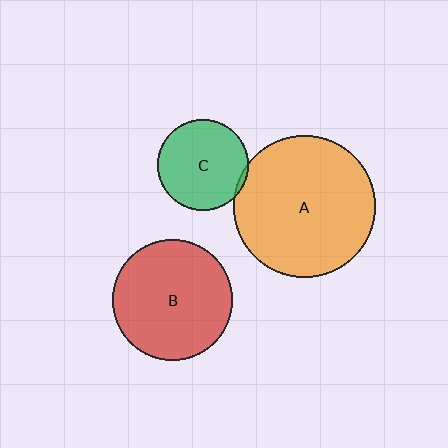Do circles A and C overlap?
Yes.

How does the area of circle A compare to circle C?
Approximately 2.5 times.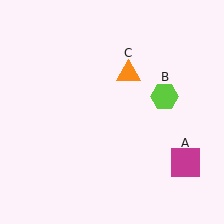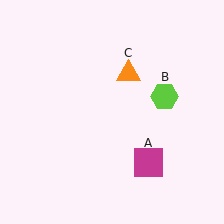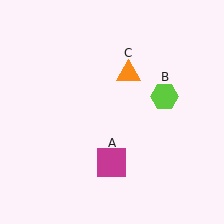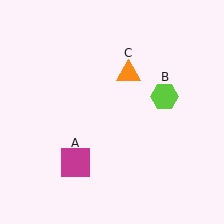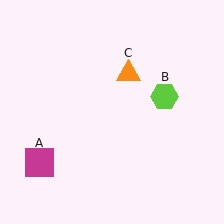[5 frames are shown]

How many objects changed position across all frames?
1 object changed position: magenta square (object A).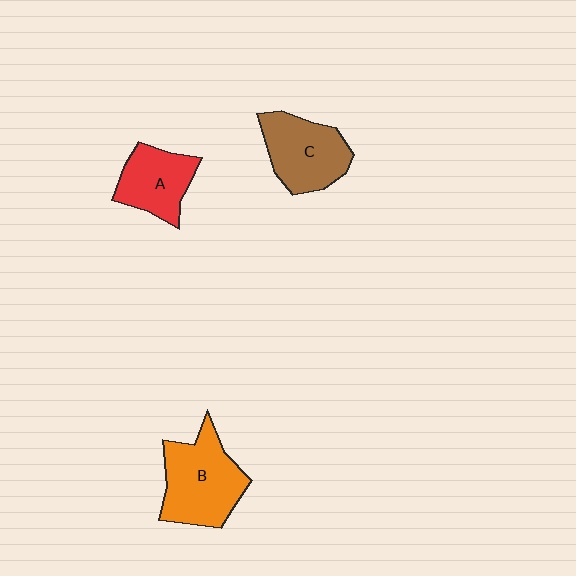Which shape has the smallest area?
Shape A (red).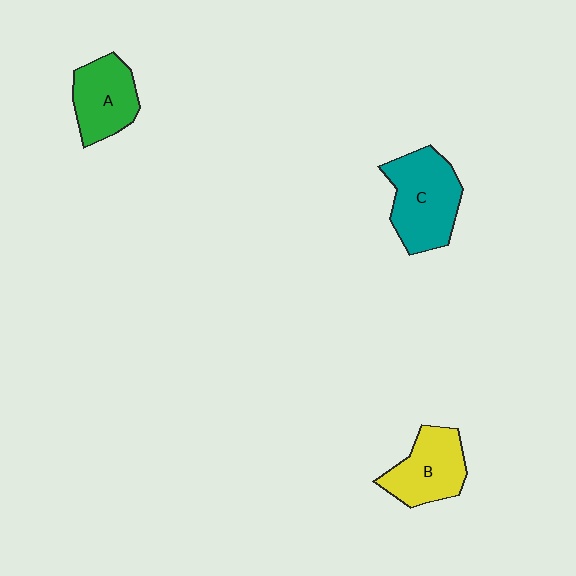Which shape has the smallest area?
Shape A (green).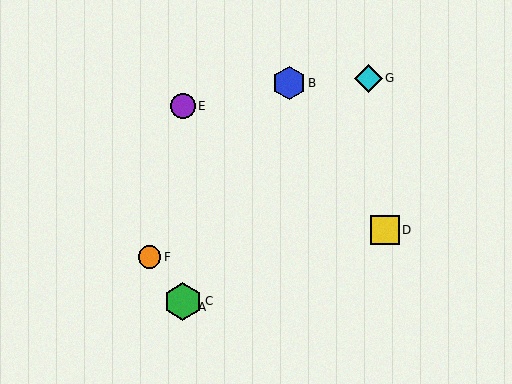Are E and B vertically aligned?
No, E is at x≈183 and B is at x≈289.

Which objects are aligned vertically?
Objects A, C, E are aligned vertically.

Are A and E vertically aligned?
Yes, both are at x≈183.